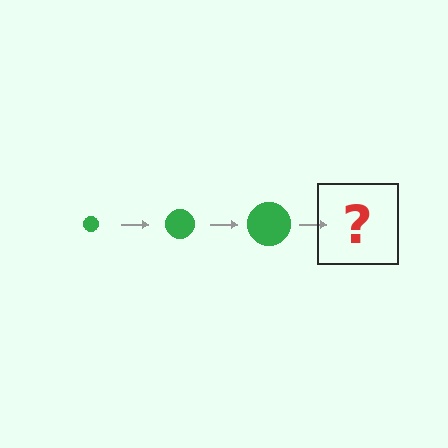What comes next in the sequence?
The next element should be a green circle, larger than the previous one.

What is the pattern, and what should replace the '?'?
The pattern is that the circle gets progressively larger each step. The '?' should be a green circle, larger than the previous one.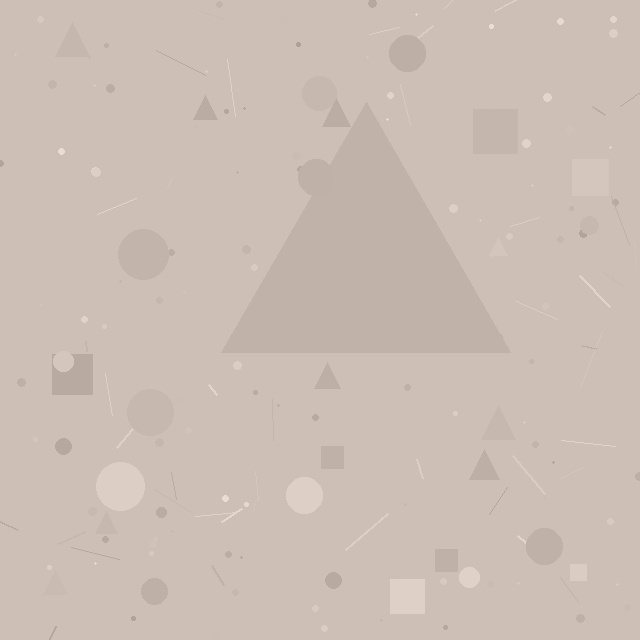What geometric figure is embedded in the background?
A triangle is embedded in the background.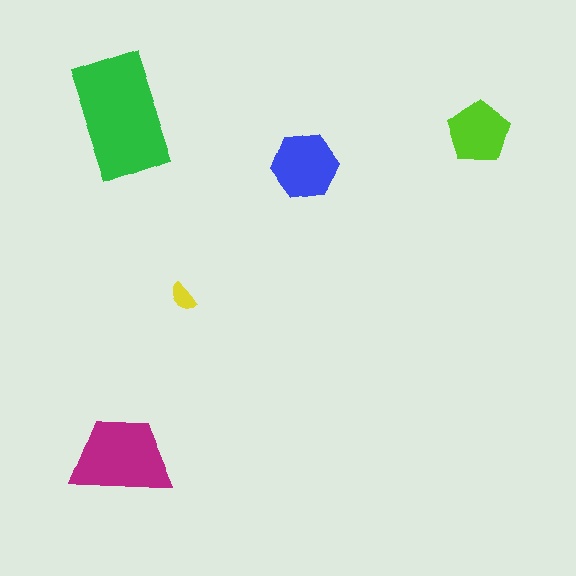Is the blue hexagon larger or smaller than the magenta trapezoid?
Smaller.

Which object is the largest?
The green rectangle.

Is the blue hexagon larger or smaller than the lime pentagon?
Larger.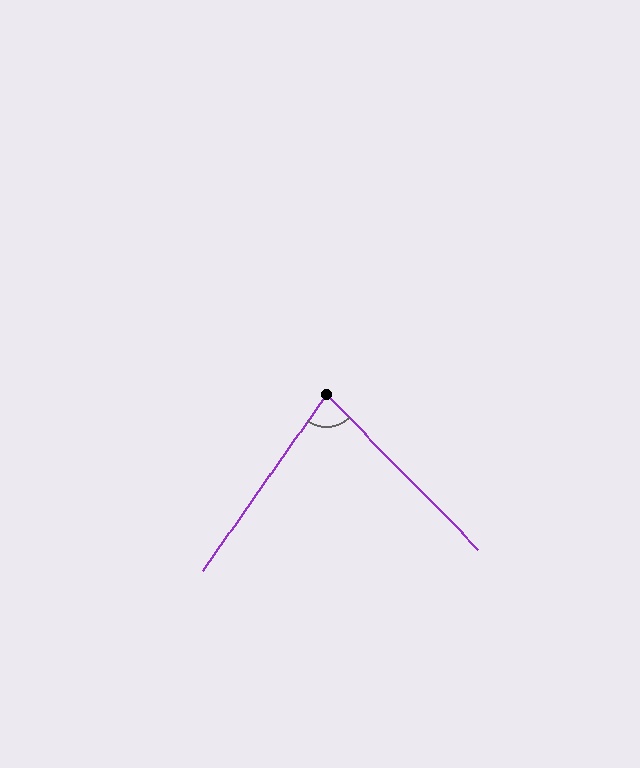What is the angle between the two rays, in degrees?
Approximately 79 degrees.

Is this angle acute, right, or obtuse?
It is acute.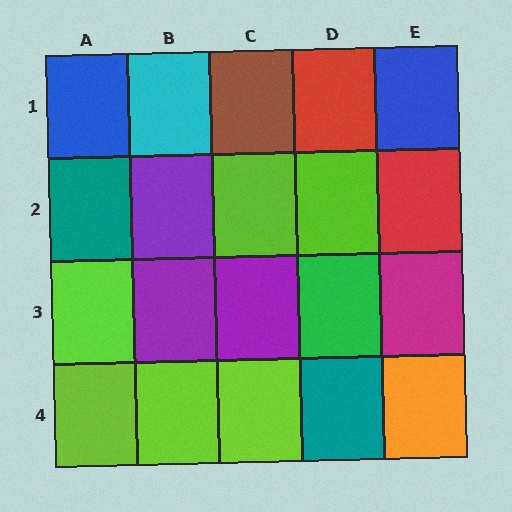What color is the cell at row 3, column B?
Purple.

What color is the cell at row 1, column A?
Blue.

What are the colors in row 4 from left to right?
Lime, lime, lime, teal, orange.